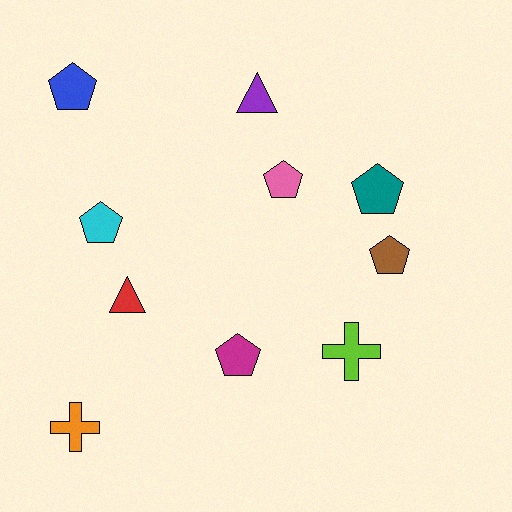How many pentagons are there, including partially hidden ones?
There are 6 pentagons.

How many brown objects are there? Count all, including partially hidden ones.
There is 1 brown object.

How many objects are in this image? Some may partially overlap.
There are 10 objects.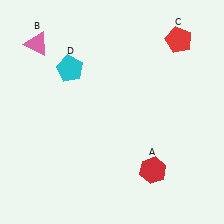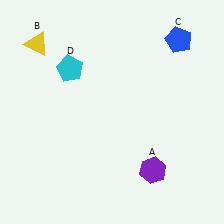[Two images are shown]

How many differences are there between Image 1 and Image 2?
There are 3 differences between the two images.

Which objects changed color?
A changed from red to purple. B changed from pink to yellow. C changed from red to blue.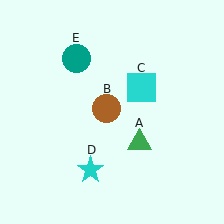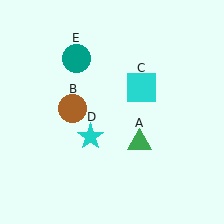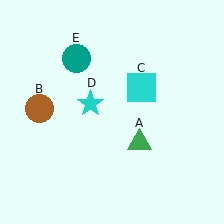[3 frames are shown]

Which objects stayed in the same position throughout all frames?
Green triangle (object A) and cyan square (object C) and teal circle (object E) remained stationary.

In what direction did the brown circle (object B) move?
The brown circle (object B) moved left.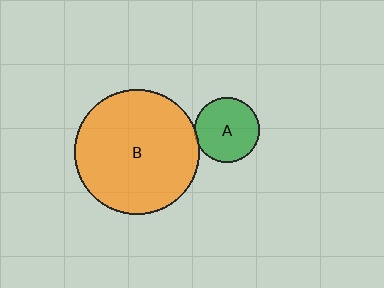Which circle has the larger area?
Circle B (orange).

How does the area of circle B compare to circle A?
Approximately 3.7 times.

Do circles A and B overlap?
Yes.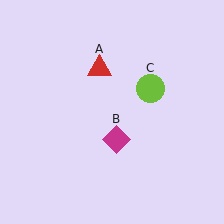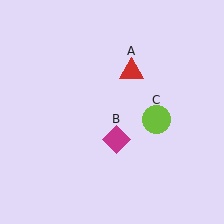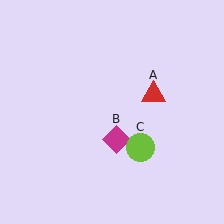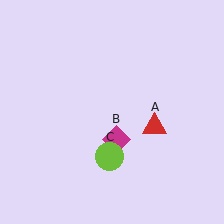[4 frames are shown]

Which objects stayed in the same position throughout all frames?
Magenta diamond (object B) remained stationary.